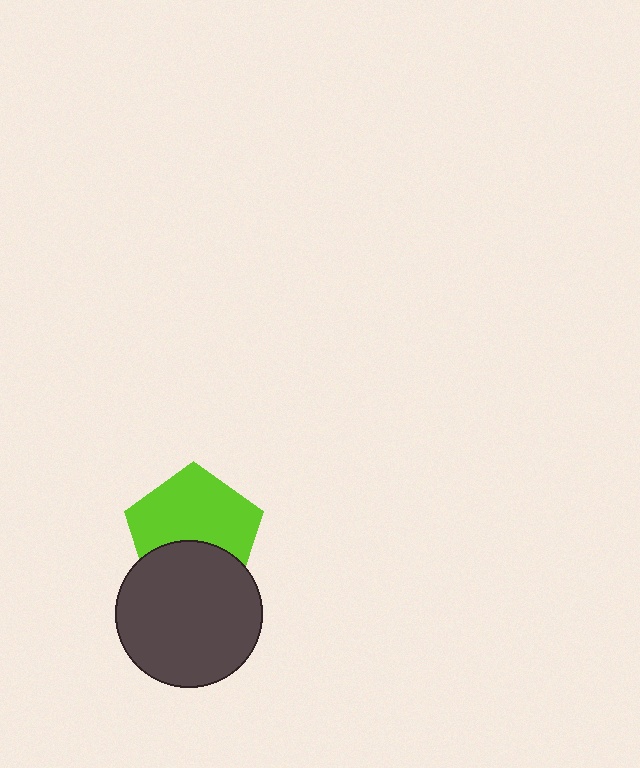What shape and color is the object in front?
The object in front is a dark gray circle.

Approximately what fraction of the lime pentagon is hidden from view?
Roughly 36% of the lime pentagon is hidden behind the dark gray circle.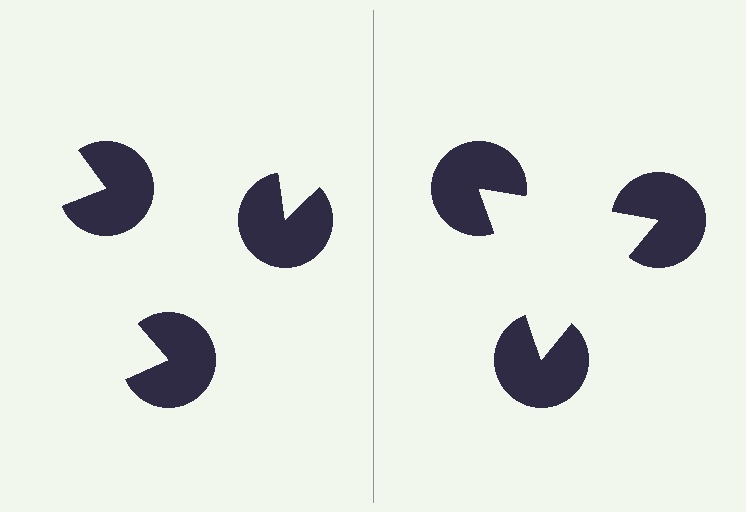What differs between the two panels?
The pac-man discs are positioned identically on both sides; only the wedge orientations differ. On the right they align to a triangle; on the left they are misaligned.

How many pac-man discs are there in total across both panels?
6 — 3 on each side.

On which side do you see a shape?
An illusory triangle appears on the right side. On the left side the wedge cuts are rotated, so no coherent shape forms.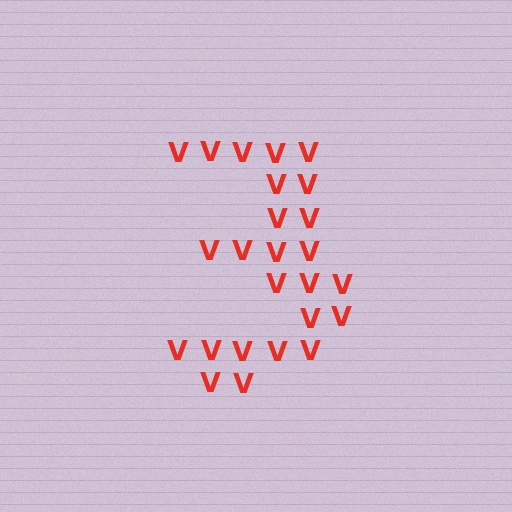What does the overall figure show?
The overall figure shows the digit 3.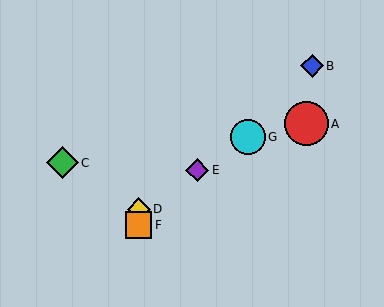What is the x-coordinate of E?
Object E is at x≈197.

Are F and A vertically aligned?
No, F is at x≈139 and A is at x≈306.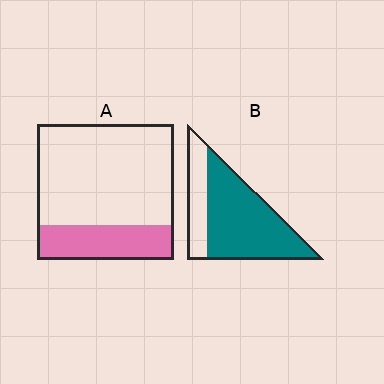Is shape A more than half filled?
No.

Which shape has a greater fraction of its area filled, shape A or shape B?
Shape B.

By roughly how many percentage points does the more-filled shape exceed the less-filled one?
By roughly 45 percentage points (B over A).